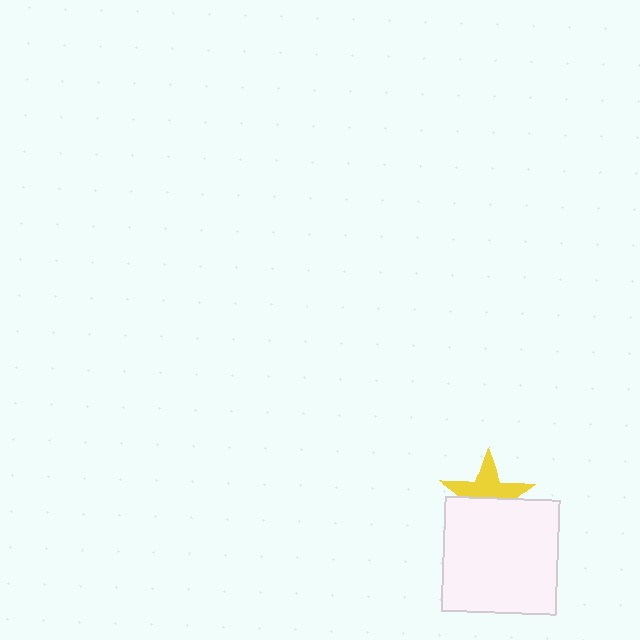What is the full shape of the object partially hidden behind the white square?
The partially hidden object is a yellow star.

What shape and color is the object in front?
The object in front is a white square.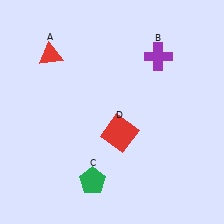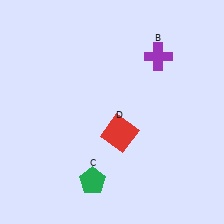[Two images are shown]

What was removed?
The red triangle (A) was removed in Image 2.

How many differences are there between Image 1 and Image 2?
There is 1 difference between the two images.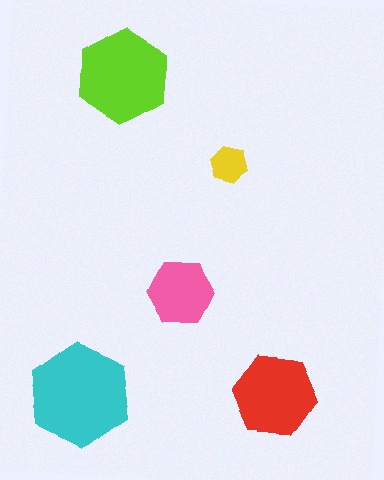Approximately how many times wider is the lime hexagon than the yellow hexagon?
About 2.5 times wider.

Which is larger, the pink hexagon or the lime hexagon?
The lime one.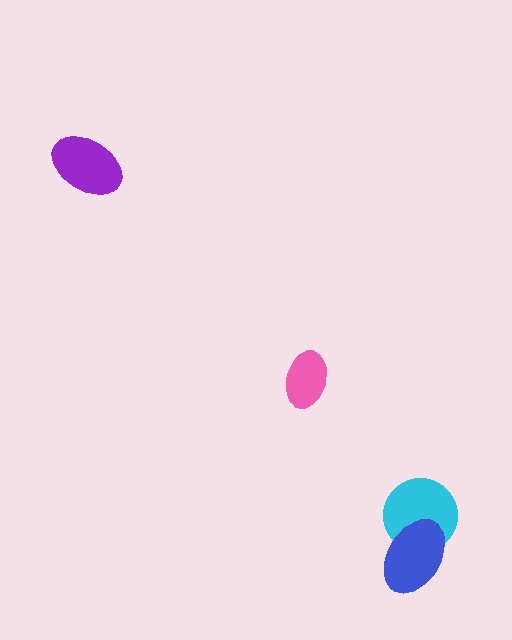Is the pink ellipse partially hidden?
No, no other shape covers it.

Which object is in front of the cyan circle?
The blue ellipse is in front of the cyan circle.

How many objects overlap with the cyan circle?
1 object overlaps with the cyan circle.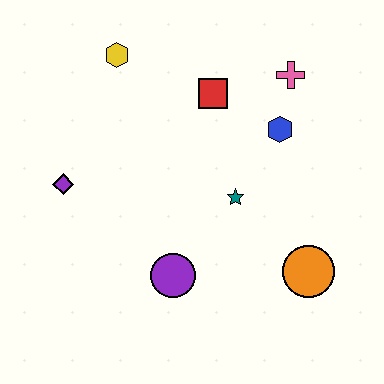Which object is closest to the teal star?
The blue hexagon is closest to the teal star.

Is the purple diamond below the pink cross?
Yes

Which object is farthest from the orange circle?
The yellow hexagon is farthest from the orange circle.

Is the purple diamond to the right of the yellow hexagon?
No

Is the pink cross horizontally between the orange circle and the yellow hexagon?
Yes